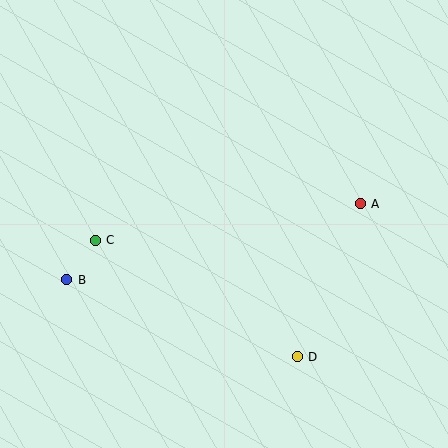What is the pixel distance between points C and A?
The distance between C and A is 267 pixels.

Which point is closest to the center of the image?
Point C at (95, 240) is closest to the center.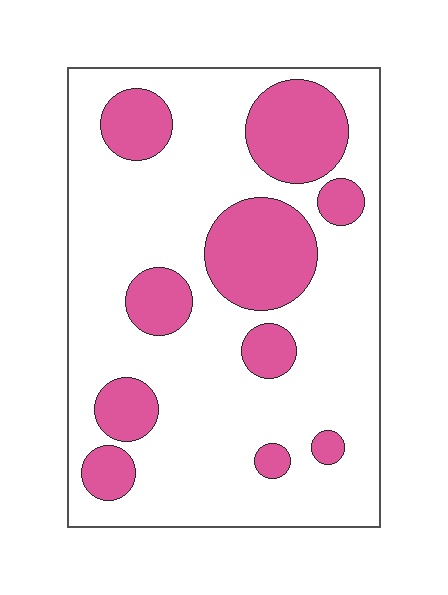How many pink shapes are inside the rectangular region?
10.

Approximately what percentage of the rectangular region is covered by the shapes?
Approximately 25%.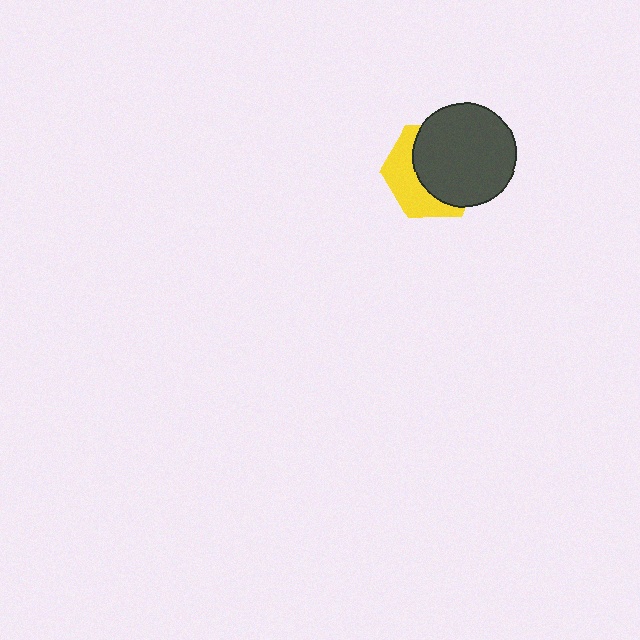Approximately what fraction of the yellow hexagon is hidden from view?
Roughly 61% of the yellow hexagon is hidden behind the dark gray circle.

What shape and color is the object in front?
The object in front is a dark gray circle.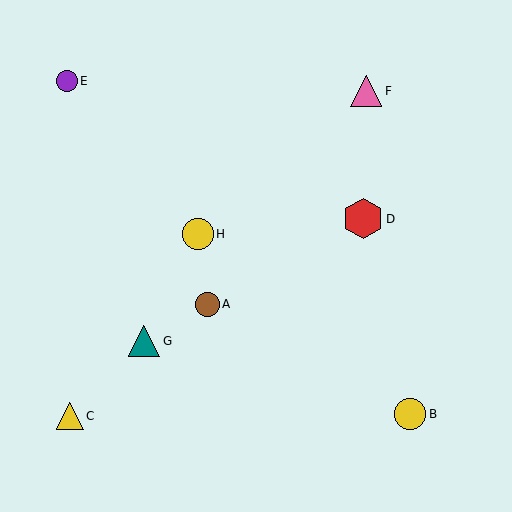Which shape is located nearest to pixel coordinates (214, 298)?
The brown circle (labeled A) at (207, 304) is nearest to that location.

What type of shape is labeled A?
Shape A is a brown circle.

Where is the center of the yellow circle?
The center of the yellow circle is at (198, 234).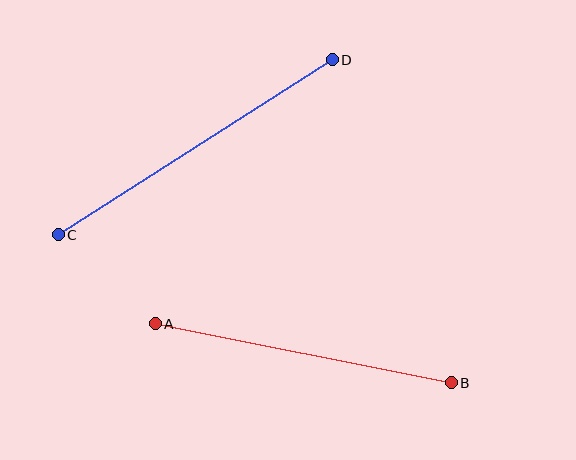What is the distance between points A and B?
The distance is approximately 302 pixels.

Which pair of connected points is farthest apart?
Points C and D are farthest apart.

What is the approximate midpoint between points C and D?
The midpoint is at approximately (195, 147) pixels.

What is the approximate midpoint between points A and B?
The midpoint is at approximately (303, 353) pixels.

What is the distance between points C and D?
The distance is approximately 325 pixels.